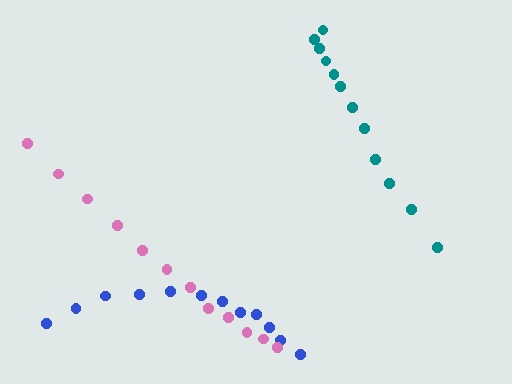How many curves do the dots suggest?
There are 3 distinct paths.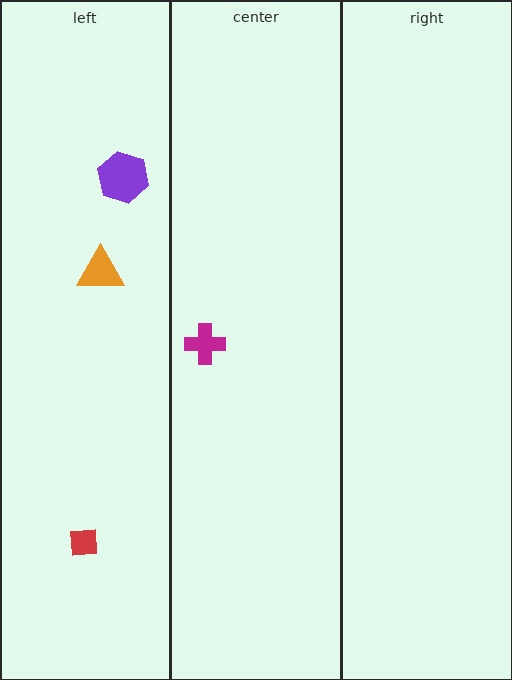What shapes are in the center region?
The magenta cross.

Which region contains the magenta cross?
The center region.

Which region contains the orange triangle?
The left region.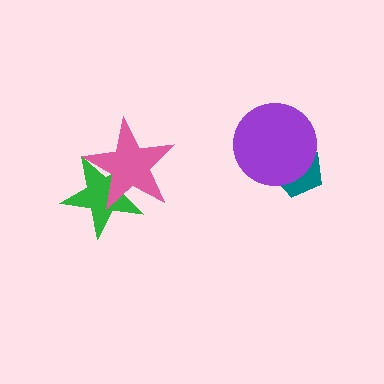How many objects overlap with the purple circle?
1 object overlaps with the purple circle.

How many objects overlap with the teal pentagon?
1 object overlaps with the teal pentagon.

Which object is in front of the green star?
The pink star is in front of the green star.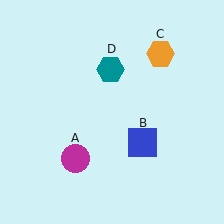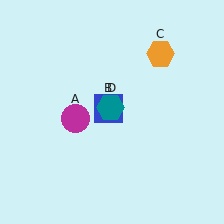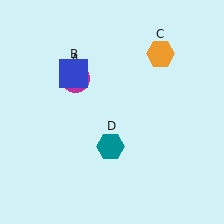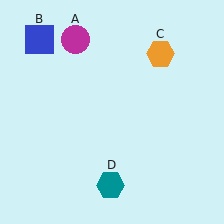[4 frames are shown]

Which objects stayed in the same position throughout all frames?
Orange hexagon (object C) remained stationary.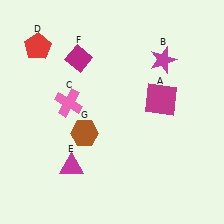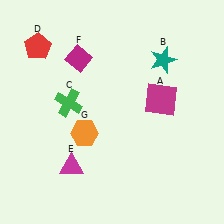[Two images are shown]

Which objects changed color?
B changed from magenta to teal. C changed from pink to green. G changed from brown to orange.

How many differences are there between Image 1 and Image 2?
There are 3 differences between the two images.